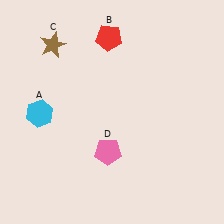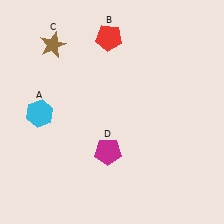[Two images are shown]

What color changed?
The pentagon (D) changed from pink in Image 1 to magenta in Image 2.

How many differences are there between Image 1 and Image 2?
There is 1 difference between the two images.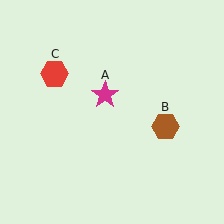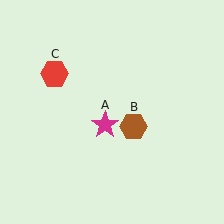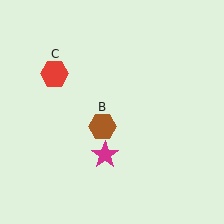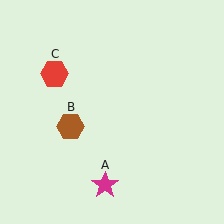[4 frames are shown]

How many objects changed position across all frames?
2 objects changed position: magenta star (object A), brown hexagon (object B).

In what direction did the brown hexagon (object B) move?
The brown hexagon (object B) moved left.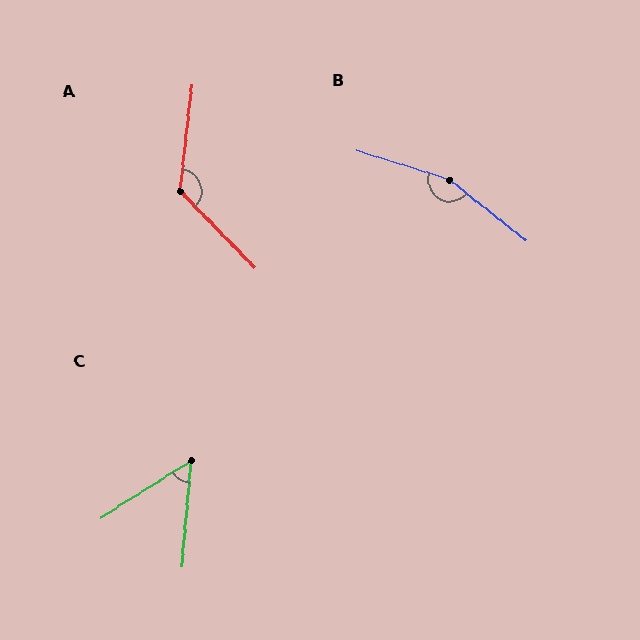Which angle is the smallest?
C, at approximately 52 degrees.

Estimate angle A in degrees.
Approximately 129 degrees.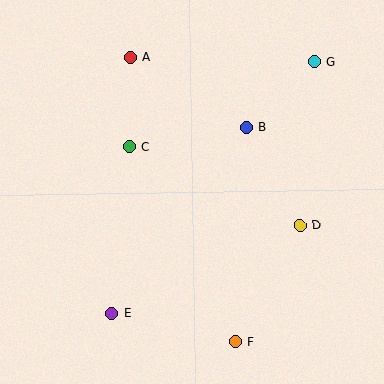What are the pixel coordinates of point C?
Point C is at (129, 147).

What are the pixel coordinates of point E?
Point E is at (111, 313).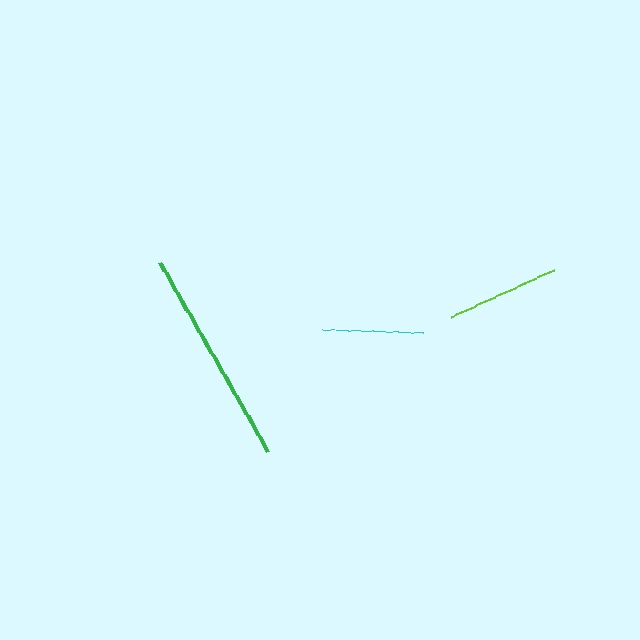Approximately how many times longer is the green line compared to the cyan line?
The green line is approximately 2.2 times the length of the cyan line.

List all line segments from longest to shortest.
From longest to shortest: green, lime, cyan.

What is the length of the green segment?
The green segment is approximately 218 pixels long.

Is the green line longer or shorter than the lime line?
The green line is longer than the lime line.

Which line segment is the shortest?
The cyan line is the shortest at approximately 100 pixels.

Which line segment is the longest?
The green line is the longest at approximately 218 pixels.